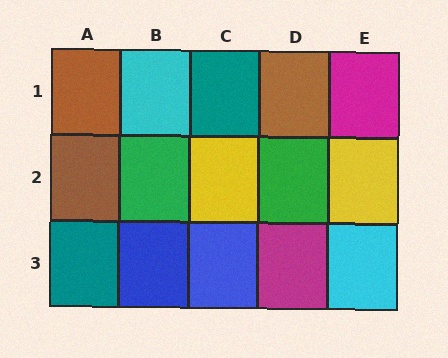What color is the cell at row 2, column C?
Yellow.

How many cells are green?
2 cells are green.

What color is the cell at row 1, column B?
Cyan.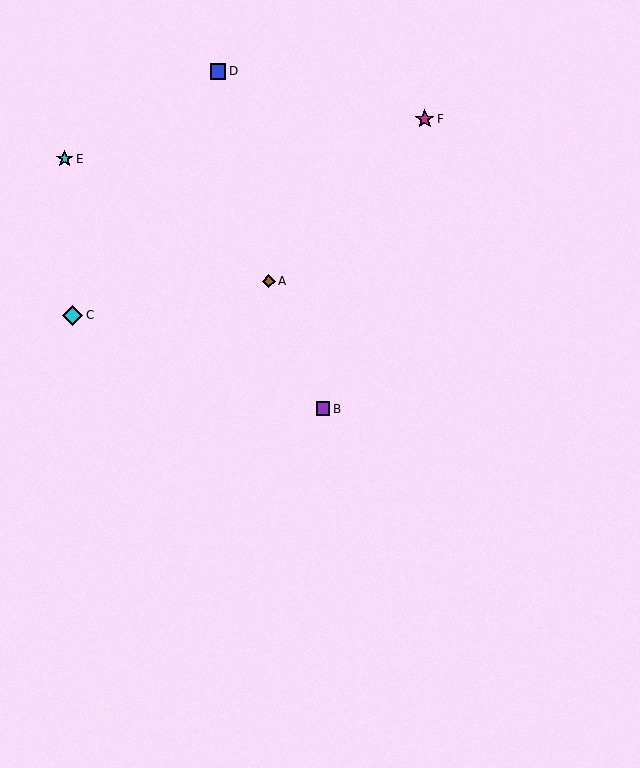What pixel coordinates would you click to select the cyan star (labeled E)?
Click at (65, 159) to select the cyan star E.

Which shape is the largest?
The cyan diamond (labeled C) is the largest.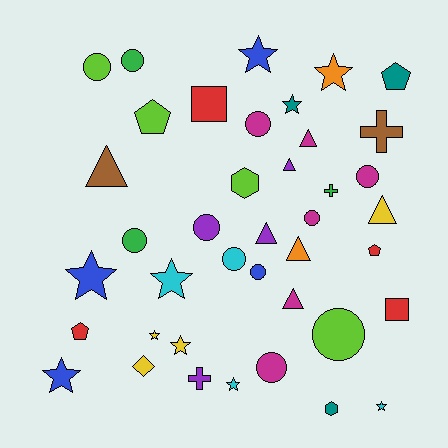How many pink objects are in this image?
There are no pink objects.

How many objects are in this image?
There are 40 objects.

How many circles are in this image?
There are 11 circles.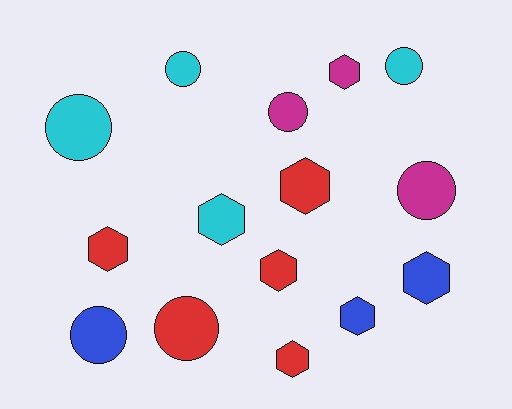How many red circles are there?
There is 1 red circle.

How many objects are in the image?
There are 15 objects.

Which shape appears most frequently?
Hexagon, with 8 objects.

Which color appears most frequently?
Red, with 5 objects.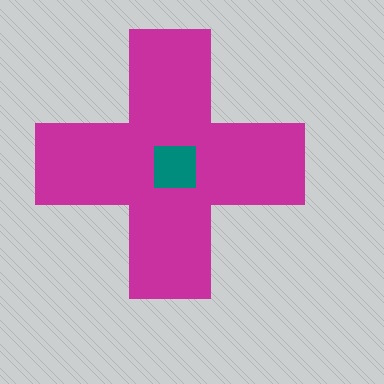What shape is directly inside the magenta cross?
The teal square.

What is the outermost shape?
The magenta cross.